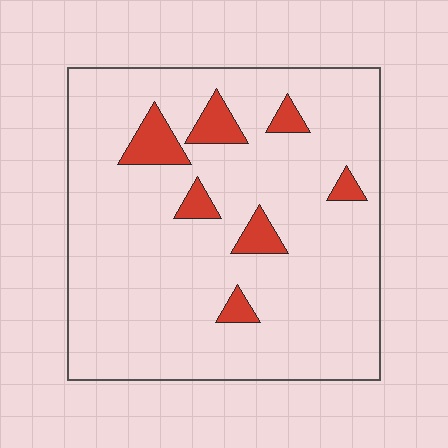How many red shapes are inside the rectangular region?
7.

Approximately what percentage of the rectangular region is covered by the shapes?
Approximately 10%.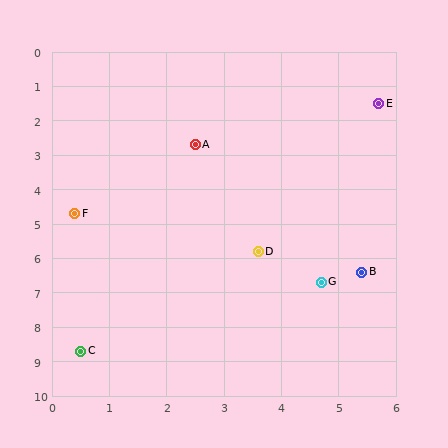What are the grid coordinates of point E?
Point E is at approximately (5.7, 1.5).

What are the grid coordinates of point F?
Point F is at approximately (0.4, 4.7).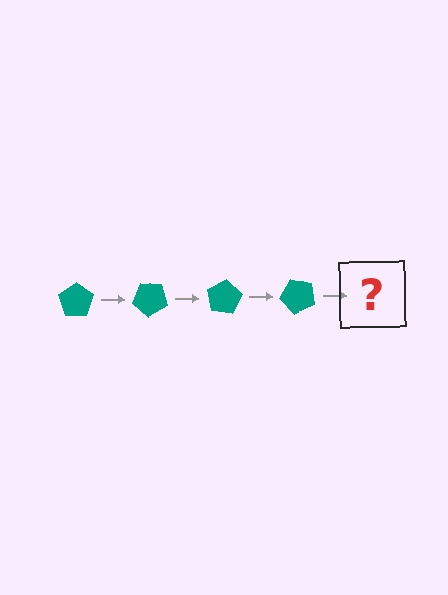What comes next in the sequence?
The next element should be a teal pentagon rotated 160 degrees.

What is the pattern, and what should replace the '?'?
The pattern is that the pentagon rotates 40 degrees each step. The '?' should be a teal pentagon rotated 160 degrees.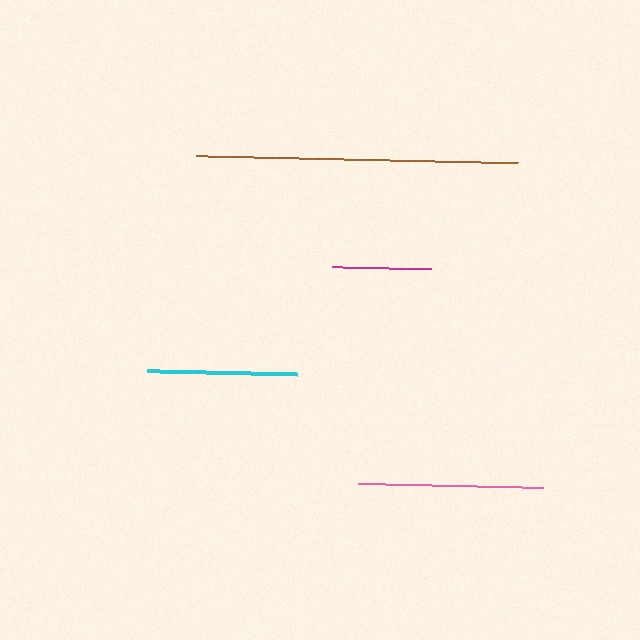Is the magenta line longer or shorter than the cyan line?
The cyan line is longer than the magenta line.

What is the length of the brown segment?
The brown segment is approximately 322 pixels long.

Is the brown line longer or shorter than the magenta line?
The brown line is longer than the magenta line.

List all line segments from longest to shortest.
From longest to shortest: brown, pink, cyan, magenta.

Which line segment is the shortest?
The magenta line is the shortest at approximately 99 pixels.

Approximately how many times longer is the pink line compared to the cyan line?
The pink line is approximately 1.2 times the length of the cyan line.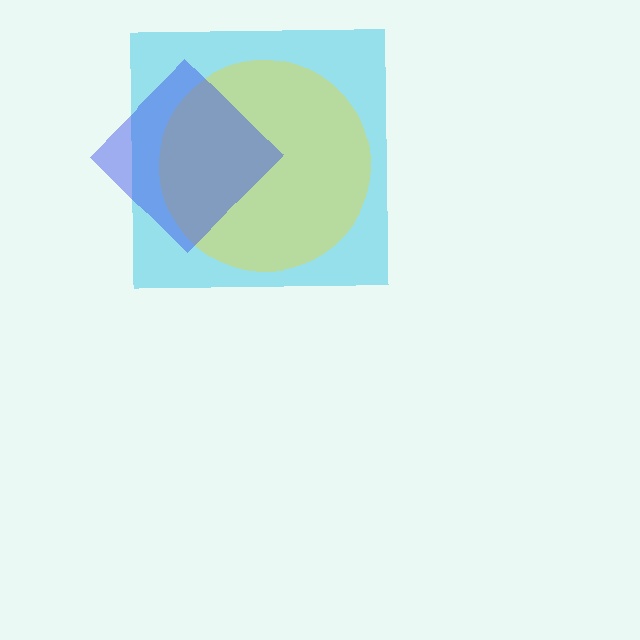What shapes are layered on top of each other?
The layered shapes are: a cyan square, a yellow circle, a blue diamond.